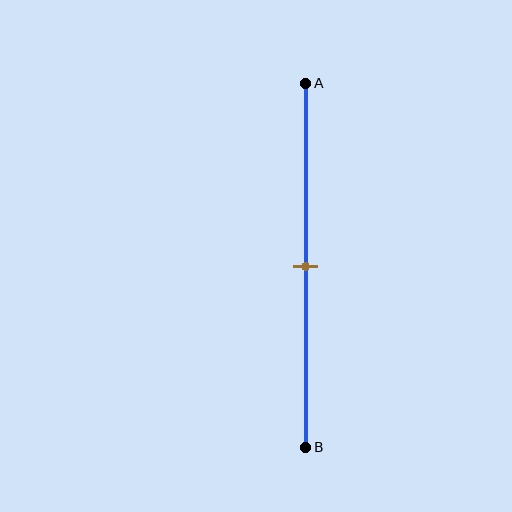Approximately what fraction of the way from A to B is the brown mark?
The brown mark is approximately 50% of the way from A to B.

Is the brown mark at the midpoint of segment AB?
Yes, the mark is approximately at the midpoint.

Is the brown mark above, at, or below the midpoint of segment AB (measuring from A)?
The brown mark is approximately at the midpoint of segment AB.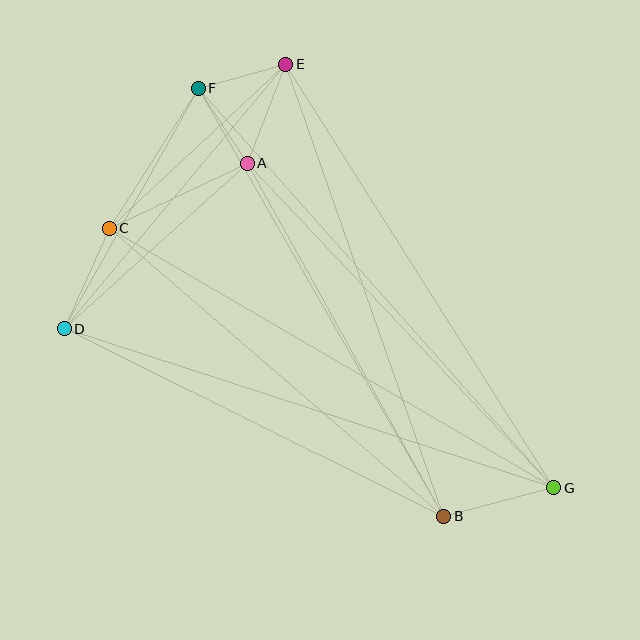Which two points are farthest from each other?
Points F and G are farthest from each other.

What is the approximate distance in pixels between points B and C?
The distance between B and C is approximately 441 pixels.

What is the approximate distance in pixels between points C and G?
The distance between C and G is approximately 514 pixels.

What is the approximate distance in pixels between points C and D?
The distance between C and D is approximately 110 pixels.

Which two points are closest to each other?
Points A and F are closest to each other.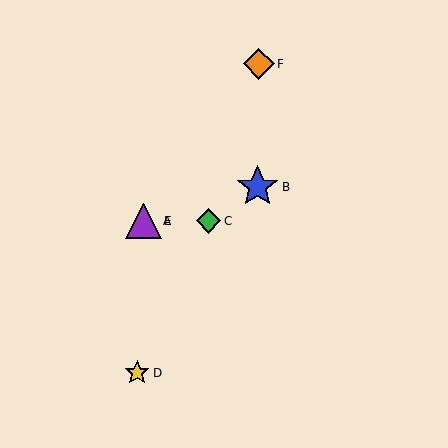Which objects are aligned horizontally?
Objects A, C, E are aligned horizontally.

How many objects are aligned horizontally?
3 objects (A, C, E) are aligned horizontally.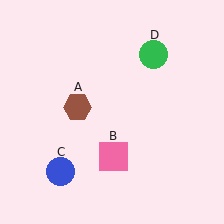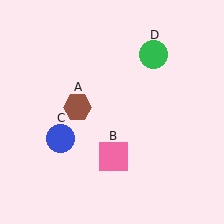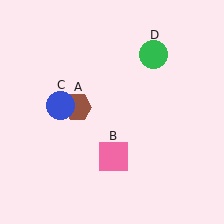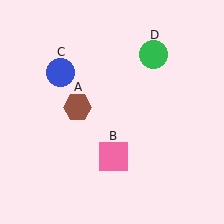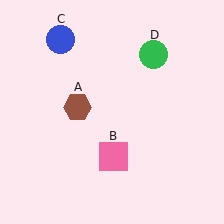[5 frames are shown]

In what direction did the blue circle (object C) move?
The blue circle (object C) moved up.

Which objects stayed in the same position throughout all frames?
Brown hexagon (object A) and pink square (object B) and green circle (object D) remained stationary.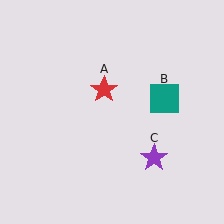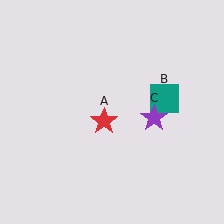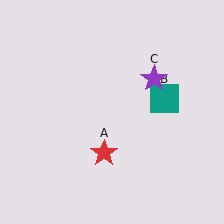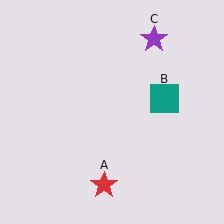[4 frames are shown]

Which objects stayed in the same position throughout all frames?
Teal square (object B) remained stationary.